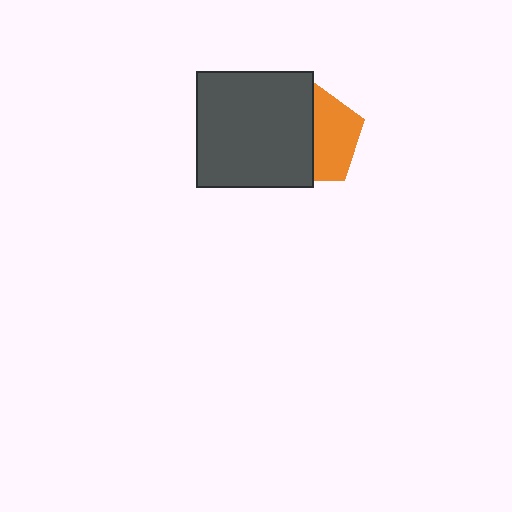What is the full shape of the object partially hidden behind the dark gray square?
The partially hidden object is an orange pentagon.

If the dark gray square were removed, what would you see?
You would see the complete orange pentagon.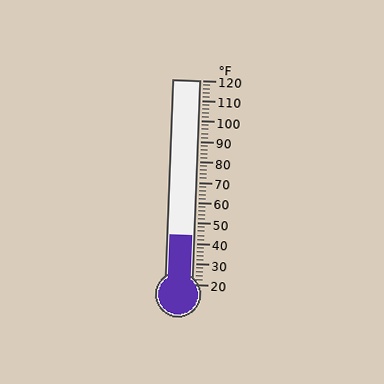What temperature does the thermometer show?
The thermometer shows approximately 44°F.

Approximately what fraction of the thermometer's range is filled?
The thermometer is filled to approximately 25% of its range.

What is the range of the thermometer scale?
The thermometer scale ranges from 20°F to 120°F.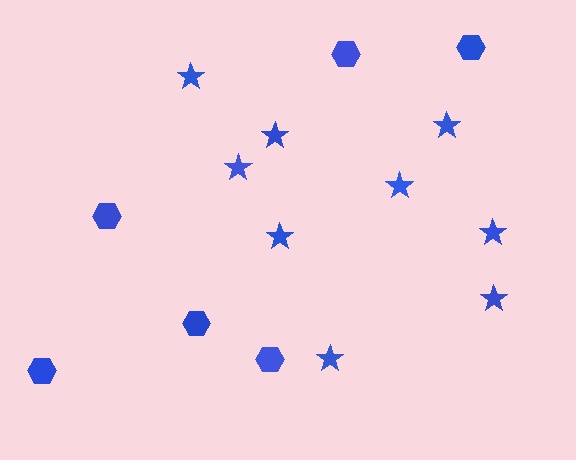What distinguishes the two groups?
There are 2 groups: one group of stars (9) and one group of hexagons (6).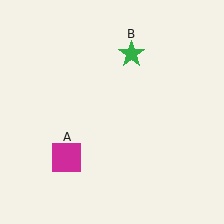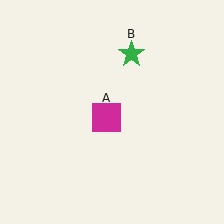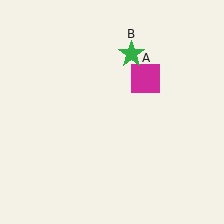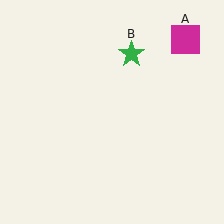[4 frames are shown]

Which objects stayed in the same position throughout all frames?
Green star (object B) remained stationary.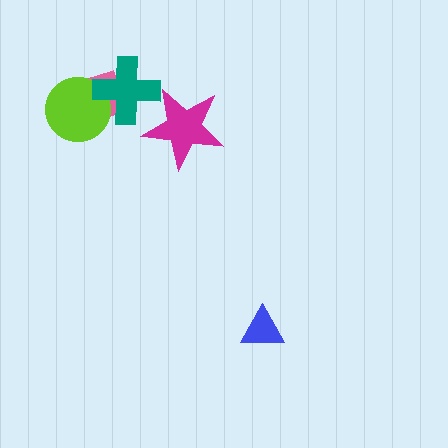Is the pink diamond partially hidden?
Yes, it is partially covered by another shape.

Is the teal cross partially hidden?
No, no other shape covers it.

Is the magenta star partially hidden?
Yes, it is partially covered by another shape.